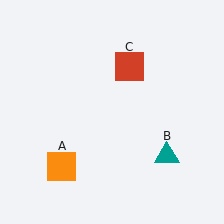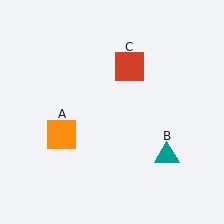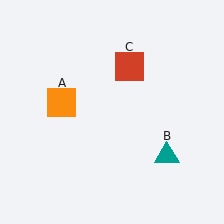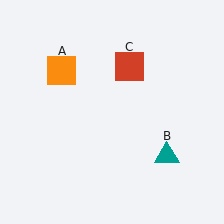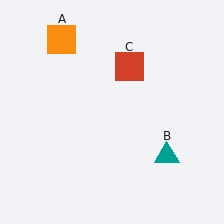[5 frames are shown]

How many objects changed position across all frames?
1 object changed position: orange square (object A).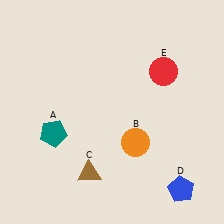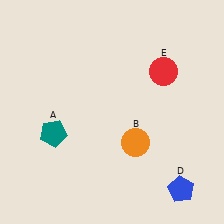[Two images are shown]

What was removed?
The brown triangle (C) was removed in Image 2.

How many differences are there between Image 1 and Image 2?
There is 1 difference between the two images.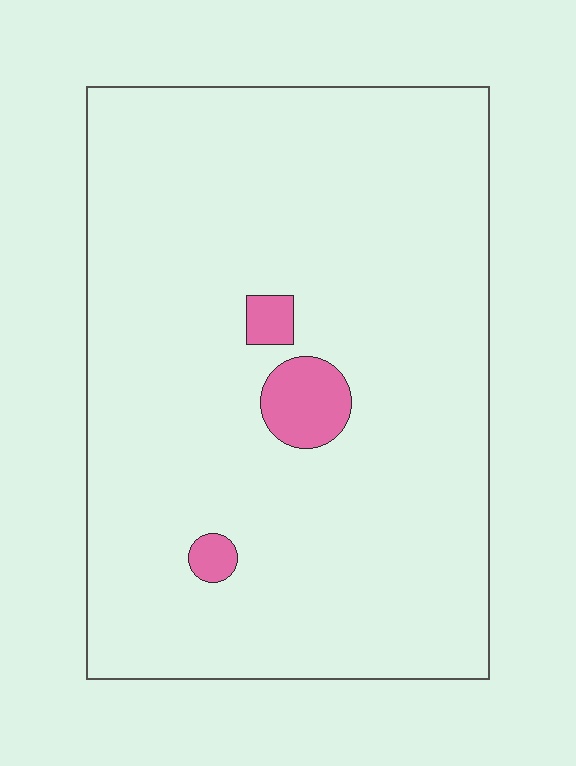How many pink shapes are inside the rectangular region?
3.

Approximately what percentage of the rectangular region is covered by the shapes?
Approximately 5%.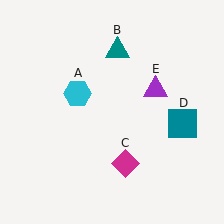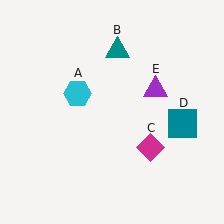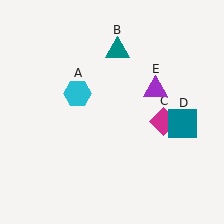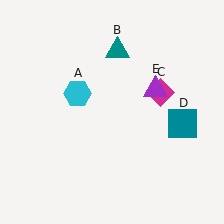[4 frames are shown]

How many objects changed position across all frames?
1 object changed position: magenta diamond (object C).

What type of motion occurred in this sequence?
The magenta diamond (object C) rotated counterclockwise around the center of the scene.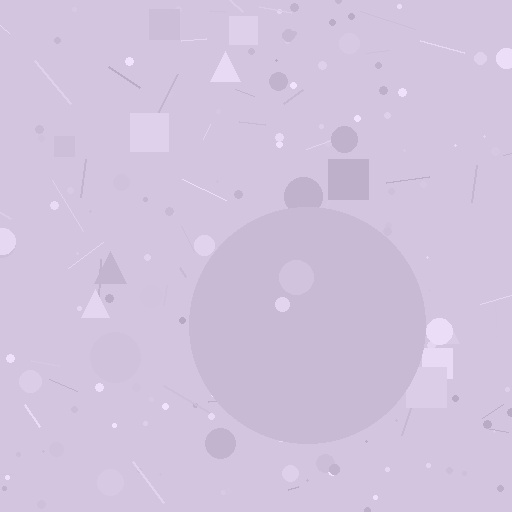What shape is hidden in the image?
A circle is hidden in the image.